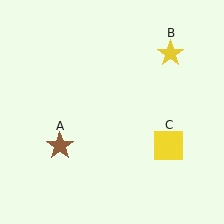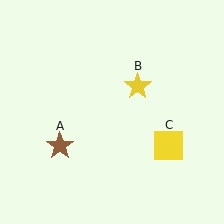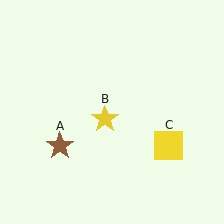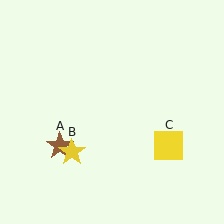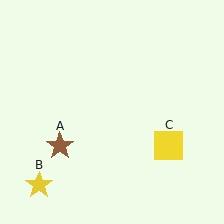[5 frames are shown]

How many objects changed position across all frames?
1 object changed position: yellow star (object B).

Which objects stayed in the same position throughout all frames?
Brown star (object A) and yellow square (object C) remained stationary.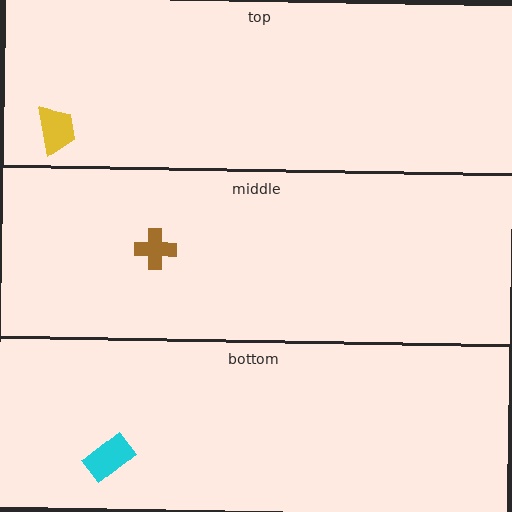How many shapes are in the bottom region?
1.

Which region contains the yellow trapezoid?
The top region.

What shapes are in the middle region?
The brown cross.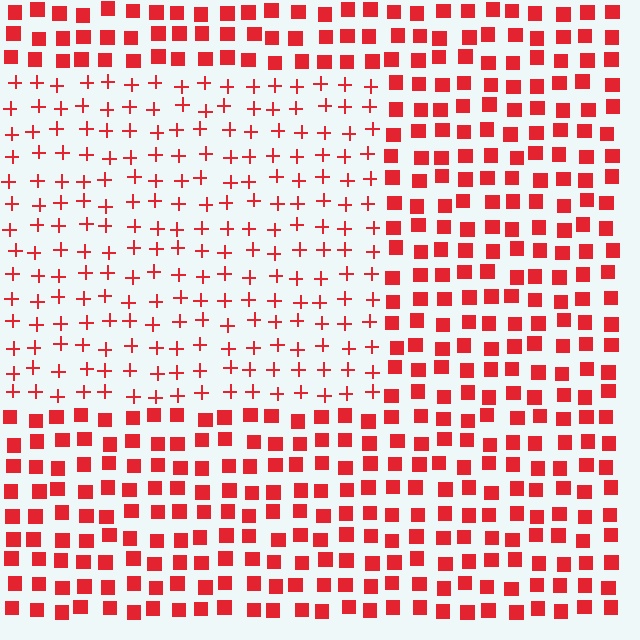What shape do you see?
I see a rectangle.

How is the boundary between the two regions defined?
The boundary is defined by a change in element shape: plus signs inside vs. squares outside. All elements share the same color and spacing.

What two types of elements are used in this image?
The image uses plus signs inside the rectangle region and squares outside it.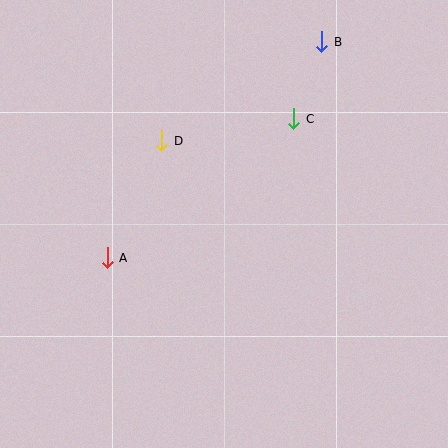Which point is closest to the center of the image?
Point D at (162, 141) is closest to the center.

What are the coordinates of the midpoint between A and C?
The midpoint between A and C is at (201, 188).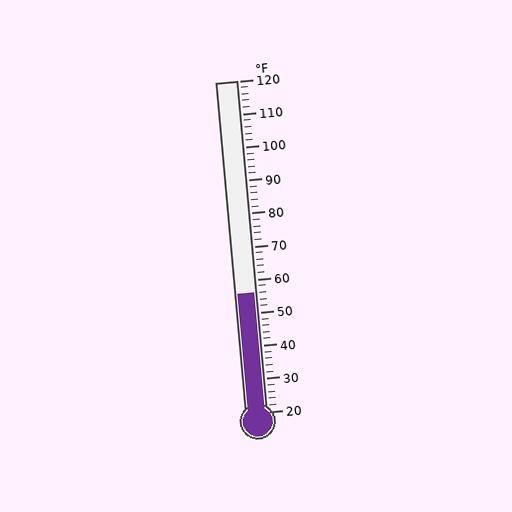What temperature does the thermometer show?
The thermometer shows approximately 56°F.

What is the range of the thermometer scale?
The thermometer scale ranges from 20°F to 120°F.